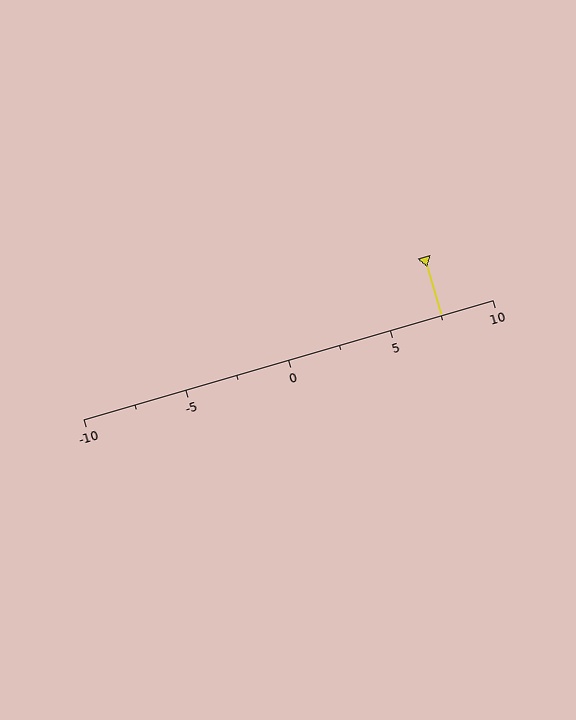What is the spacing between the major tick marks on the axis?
The major ticks are spaced 5 apart.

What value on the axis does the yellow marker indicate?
The marker indicates approximately 7.5.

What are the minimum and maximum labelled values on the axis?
The axis runs from -10 to 10.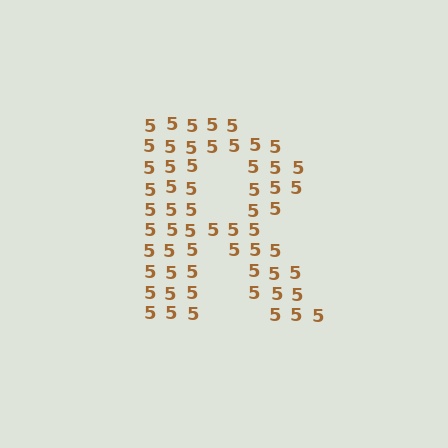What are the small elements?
The small elements are digit 5's.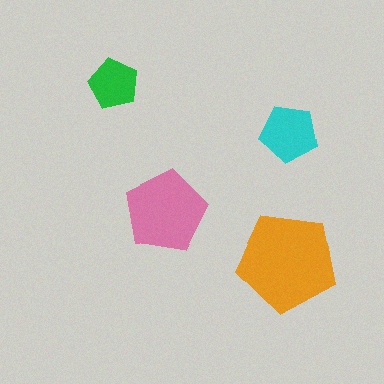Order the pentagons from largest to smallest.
the orange one, the pink one, the cyan one, the green one.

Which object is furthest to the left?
The green pentagon is leftmost.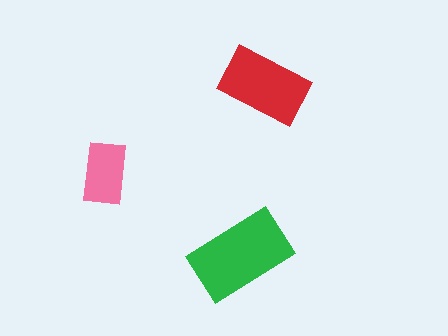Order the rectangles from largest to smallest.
the green one, the red one, the pink one.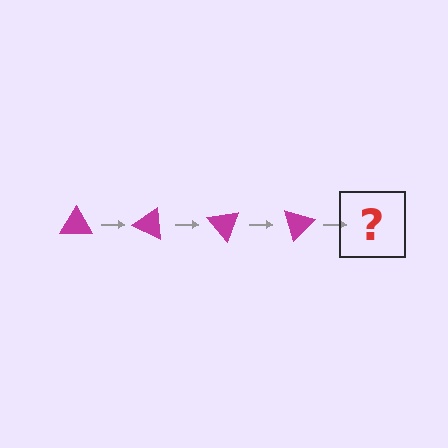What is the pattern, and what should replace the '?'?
The pattern is that the triangle rotates 25 degrees each step. The '?' should be a magenta triangle rotated 100 degrees.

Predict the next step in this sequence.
The next step is a magenta triangle rotated 100 degrees.